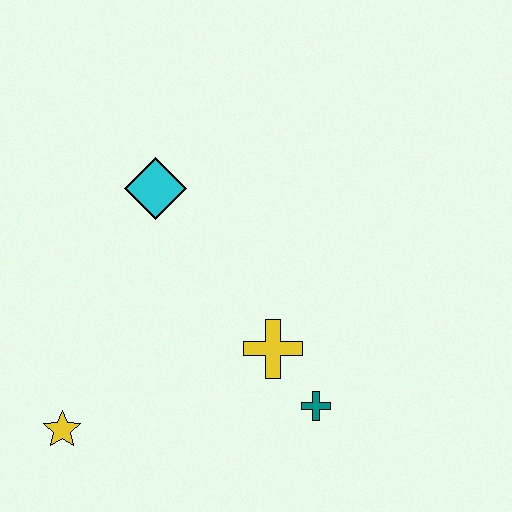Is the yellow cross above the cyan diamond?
No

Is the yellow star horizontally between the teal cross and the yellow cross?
No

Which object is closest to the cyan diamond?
The yellow cross is closest to the cyan diamond.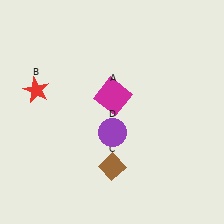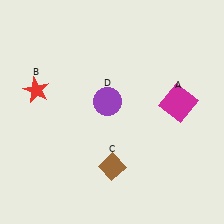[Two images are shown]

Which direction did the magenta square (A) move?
The magenta square (A) moved right.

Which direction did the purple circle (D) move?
The purple circle (D) moved up.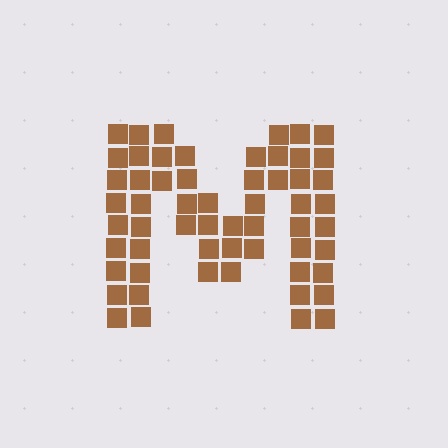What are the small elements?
The small elements are squares.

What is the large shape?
The large shape is the letter M.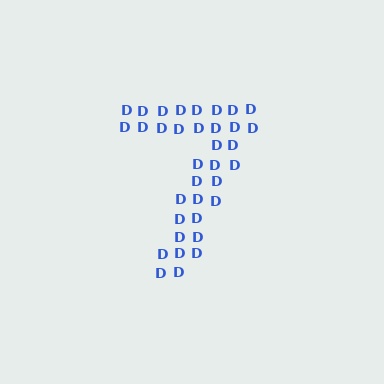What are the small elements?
The small elements are letter D's.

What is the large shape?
The large shape is the digit 7.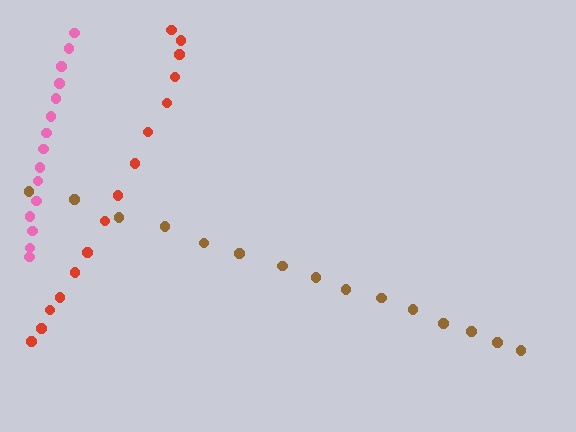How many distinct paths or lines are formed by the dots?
There are 3 distinct paths.